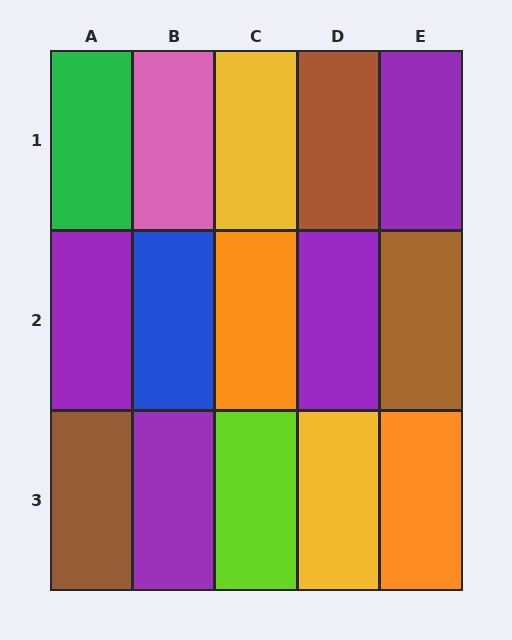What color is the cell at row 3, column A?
Brown.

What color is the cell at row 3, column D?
Yellow.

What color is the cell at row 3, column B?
Purple.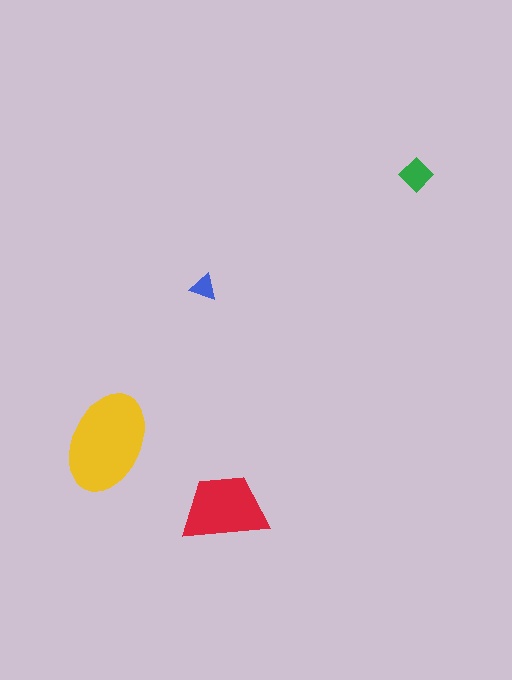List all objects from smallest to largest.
The blue triangle, the green diamond, the red trapezoid, the yellow ellipse.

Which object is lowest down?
The red trapezoid is bottommost.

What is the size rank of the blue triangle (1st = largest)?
4th.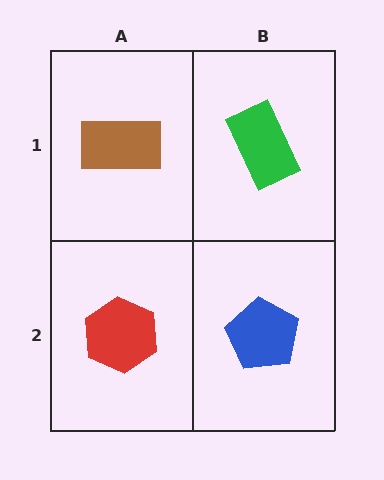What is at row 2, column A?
A red hexagon.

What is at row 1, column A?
A brown rectangle.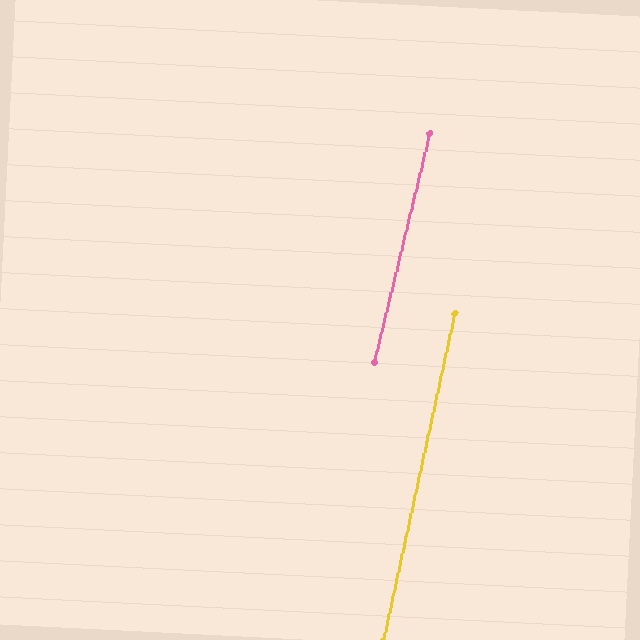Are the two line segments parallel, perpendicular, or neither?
Parallel — their directions differ by only 1.1°.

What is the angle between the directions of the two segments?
Approximately 1 degree.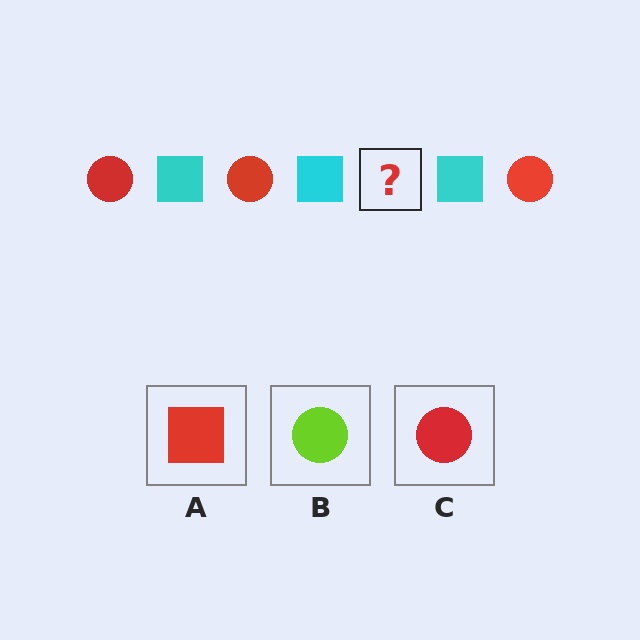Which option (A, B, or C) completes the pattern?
C.